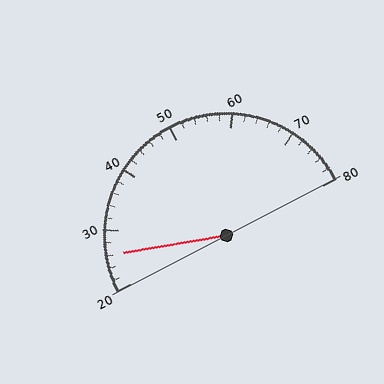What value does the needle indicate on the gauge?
The needle indicates approximately 26.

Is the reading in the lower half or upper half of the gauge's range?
The reading is in the lower half of the range (20 to 80).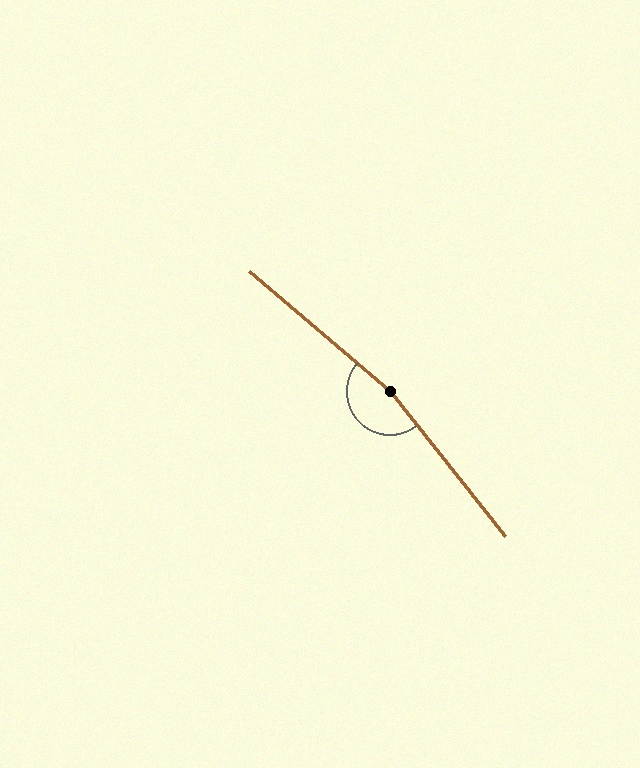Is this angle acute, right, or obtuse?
It is obtuse.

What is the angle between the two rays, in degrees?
Approximately 169 degrees.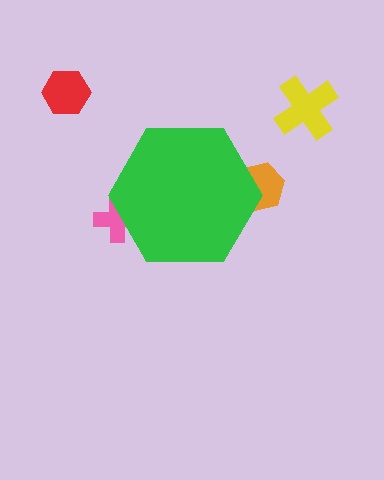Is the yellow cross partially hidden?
No, the yellow cross is fully visible.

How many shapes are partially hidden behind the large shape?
2 shapes are partially hidden.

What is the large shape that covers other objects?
A green hexagon.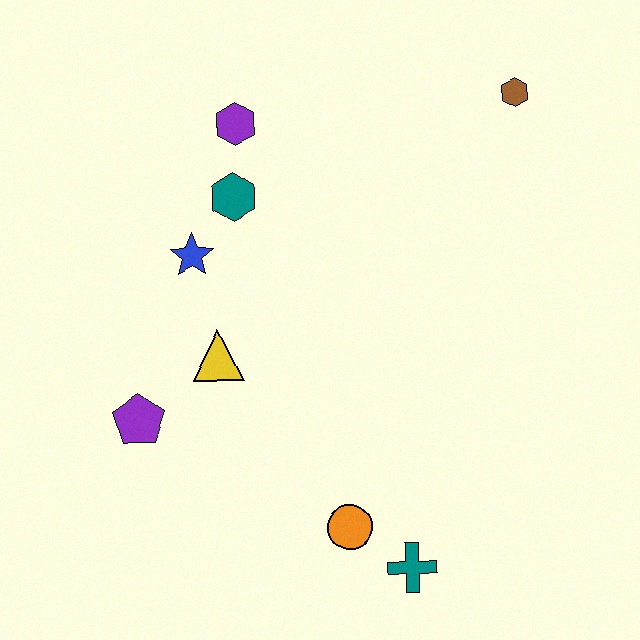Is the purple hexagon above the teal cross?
Yes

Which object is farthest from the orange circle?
The brown hexagon is farthest from the orange circle.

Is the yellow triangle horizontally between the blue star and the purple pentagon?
No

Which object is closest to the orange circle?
The teal cross is closest to the orange circle.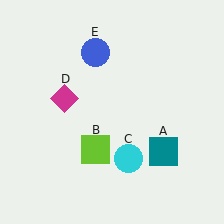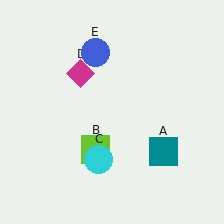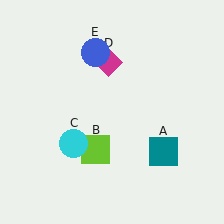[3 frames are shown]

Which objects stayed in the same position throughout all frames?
Teal square (object A) and lime square (object B) and blue circle (object E) remained stationary.